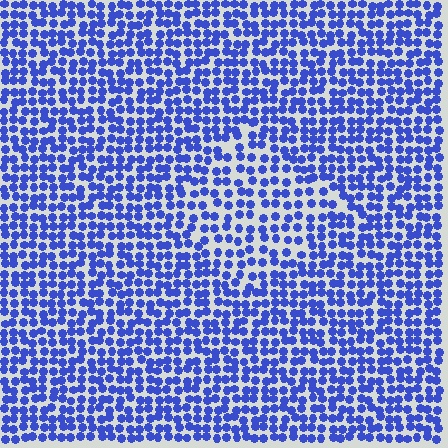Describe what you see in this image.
The image contains small blue elements arranged at two different densities. A diamond-shaped region is visible where the elements are less densely packed than the surrounding area.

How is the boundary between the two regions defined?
The boundary is defined by a change in element density (approximately 1.5x ratio). All elements are the same color, size, and shape.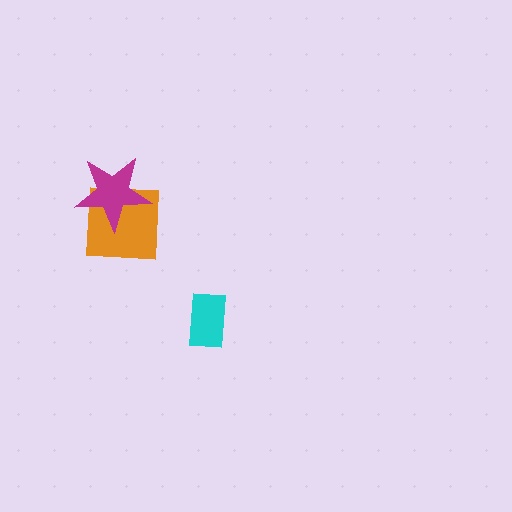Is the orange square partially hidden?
Yes, it is partially covered by another shape.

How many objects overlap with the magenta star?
1 object overlaps with the magenta star.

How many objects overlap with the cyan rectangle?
0 objects overlap with the cyan rectangle.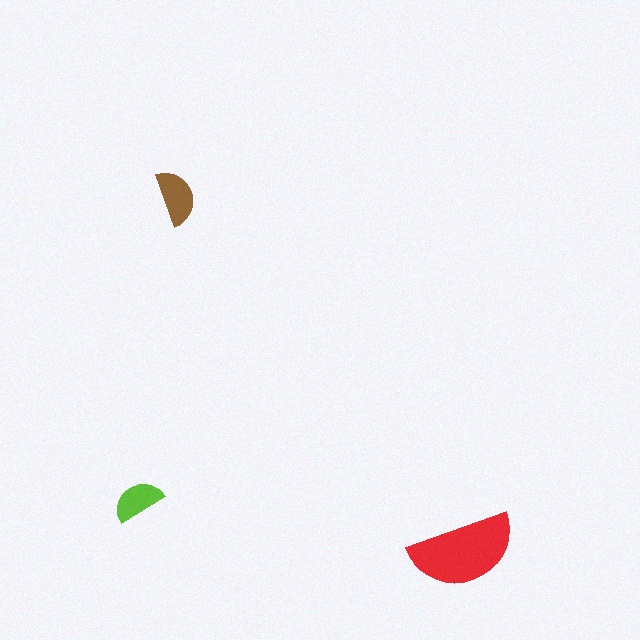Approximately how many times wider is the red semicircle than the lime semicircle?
About 2 times wider.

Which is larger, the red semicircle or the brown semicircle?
The red one.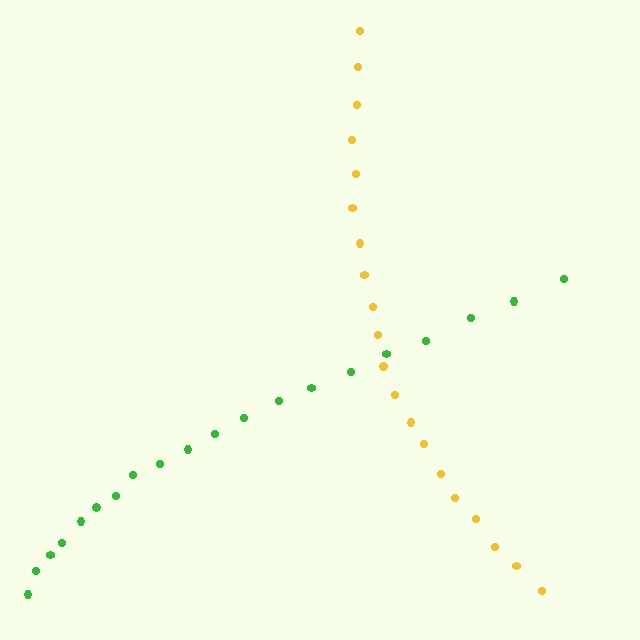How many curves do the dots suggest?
There are 2 distinct paths.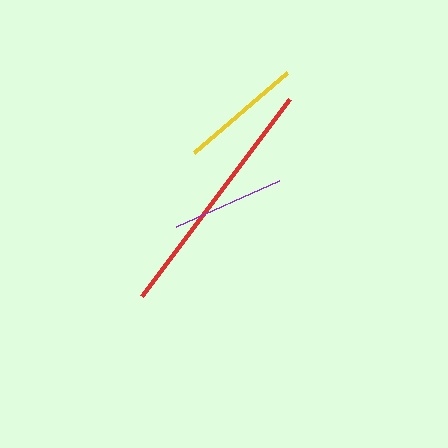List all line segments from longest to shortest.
From longest to shortest: red, yellow, purple.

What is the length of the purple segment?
The purple segment is approximately 113 pixels long.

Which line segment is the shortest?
The purple line is the shortest at approximately 113 pixels.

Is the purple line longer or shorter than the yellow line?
The yellow line is longer than the purple line.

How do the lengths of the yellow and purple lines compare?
The yellow and purple lines are approximately the same length.